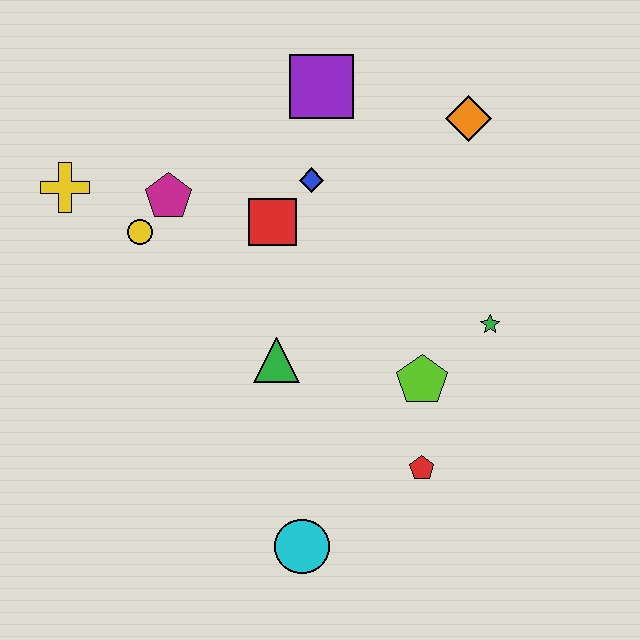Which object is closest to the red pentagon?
The lime pentagon is closest to the red pentagon.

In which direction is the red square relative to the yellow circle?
The red square is to the right of the yellow circle.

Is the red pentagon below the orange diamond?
Yes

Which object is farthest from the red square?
The cyan circle is farthest from the red square.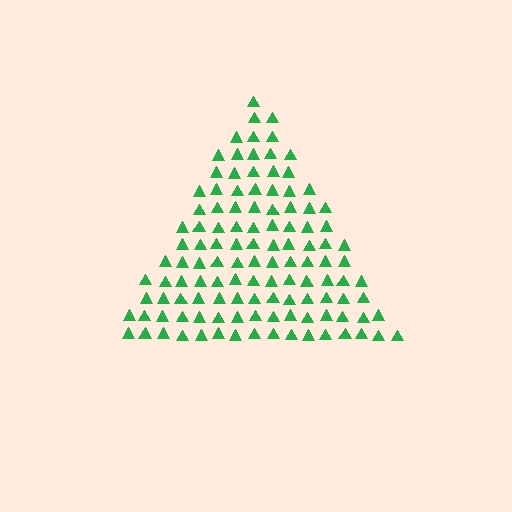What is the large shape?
The large shape is a triangle.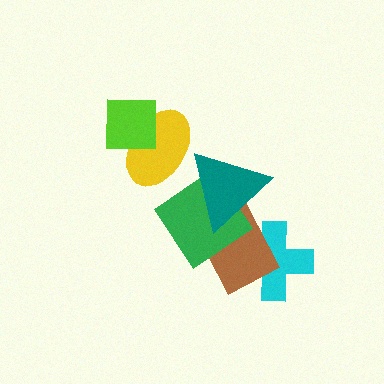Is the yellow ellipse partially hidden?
Yes, it is partially covered by another shape.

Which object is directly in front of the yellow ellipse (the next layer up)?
The lime square is directly in front of the yellow ellipse.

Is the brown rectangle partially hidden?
Yes, it is partially covered by another shape.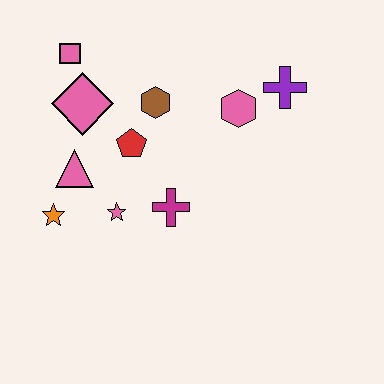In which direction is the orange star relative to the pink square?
The orange star is below the pink square.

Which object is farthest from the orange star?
The purple cross is farthest from the orange star.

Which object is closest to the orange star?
The pink triangle is closest to the orange star.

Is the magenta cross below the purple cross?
Yes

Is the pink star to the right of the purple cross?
No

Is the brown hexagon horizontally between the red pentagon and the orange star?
No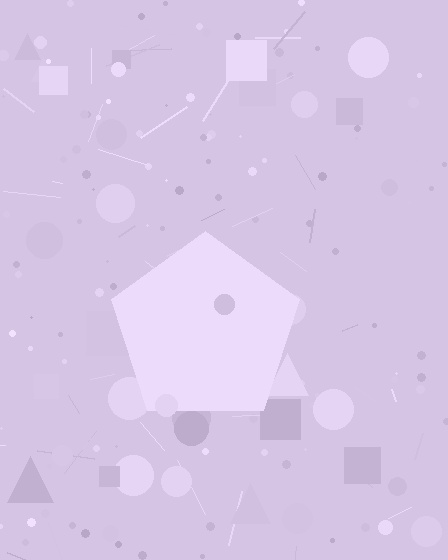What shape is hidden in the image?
A pentagon is hidden in the image.